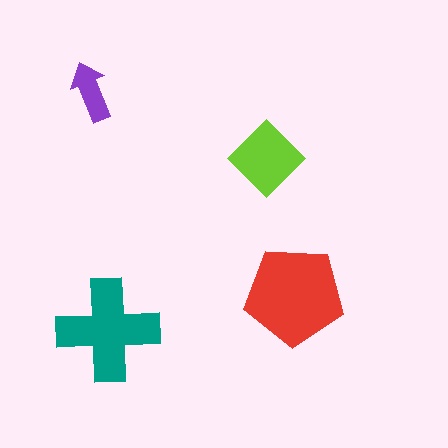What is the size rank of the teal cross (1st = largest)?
2nd.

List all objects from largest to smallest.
The red pentagon, the teal cross, the lime diamond, the purple arrow.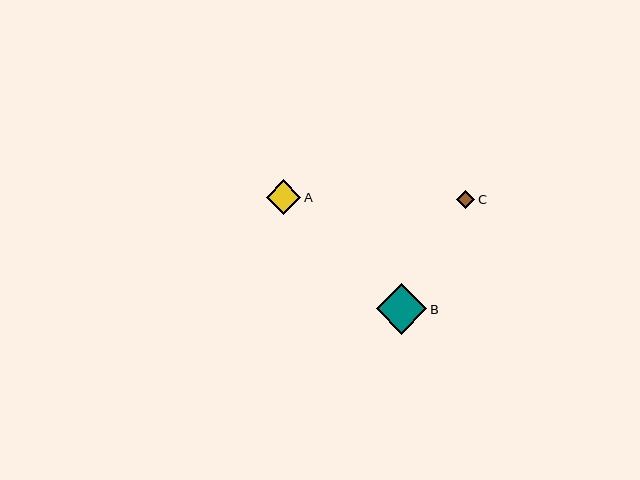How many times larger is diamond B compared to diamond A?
Diamond B is approximately 1.5 times the size of diamond A.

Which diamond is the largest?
Diamond B is the largest with a size of approximately 51 pixels.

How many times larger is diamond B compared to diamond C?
Diamond B is approximately 2.8 times the size of diamond C.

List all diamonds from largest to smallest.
From largest to smallest: B, A, C.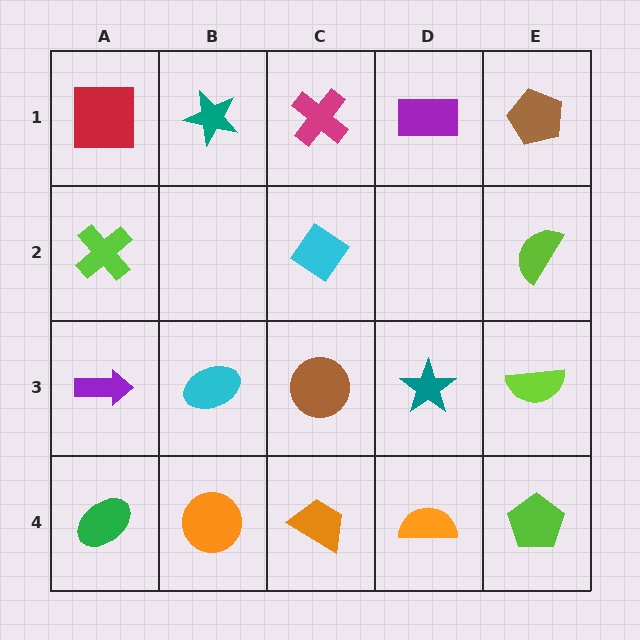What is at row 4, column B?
An orange circle.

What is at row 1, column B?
A teal star.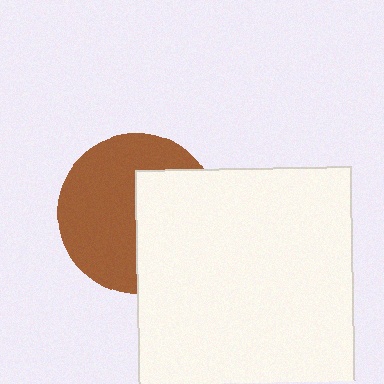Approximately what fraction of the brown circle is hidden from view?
Roughly 42% of the brown circle is hidden behind the white square.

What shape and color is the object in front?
The object in front is a white square.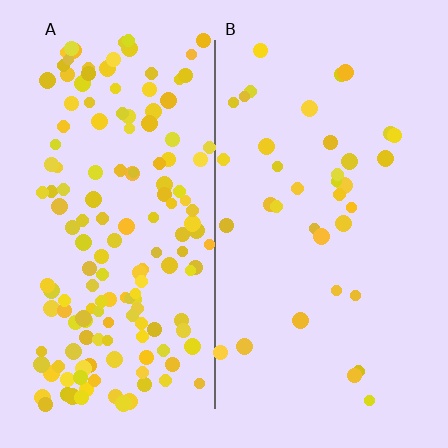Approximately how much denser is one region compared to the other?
Approximately 4.2× — region A over region B.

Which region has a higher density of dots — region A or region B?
A (the left).